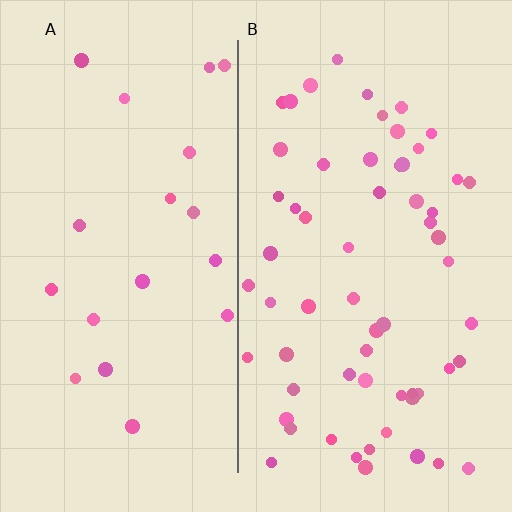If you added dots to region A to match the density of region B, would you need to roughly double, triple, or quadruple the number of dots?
Approximately triple.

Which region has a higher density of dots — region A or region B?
B (the right).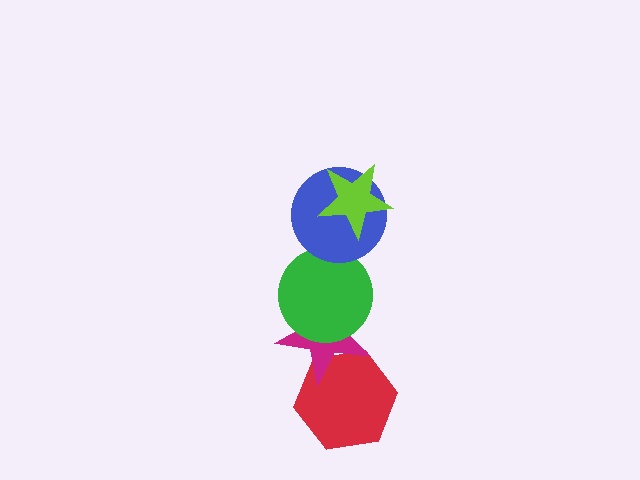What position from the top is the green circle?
The green circle is 3rd from the top.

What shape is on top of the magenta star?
The green circle is on top of the magenta star.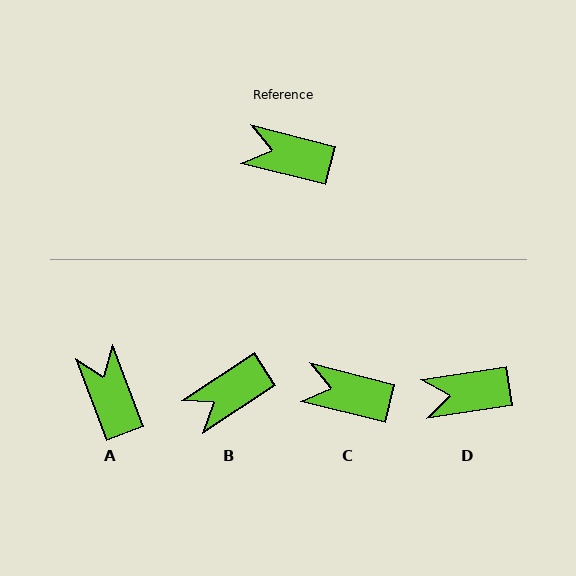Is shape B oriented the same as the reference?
No, it is off by about 48 degrees.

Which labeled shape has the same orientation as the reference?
C.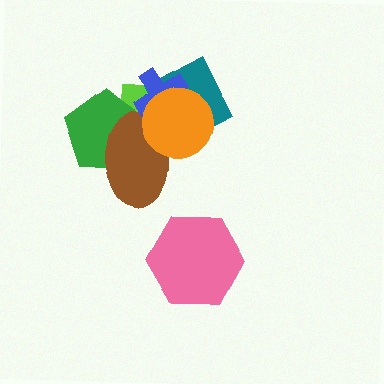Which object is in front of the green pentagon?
The brown ellipse is in front of the green pentagon.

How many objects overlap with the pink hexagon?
0 objects overlap with the pink hexagon.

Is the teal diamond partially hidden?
Yes, it is partially covered by another shape.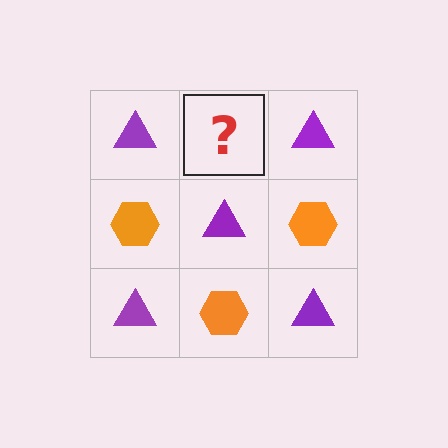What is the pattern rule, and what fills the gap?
The rule is that it alternates purple triangle and orange hexagon in a checkerboard pattern. The gap should be filled with an orange hexagon.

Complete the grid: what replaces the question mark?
The question mark should be replaced with an orange hexagon.